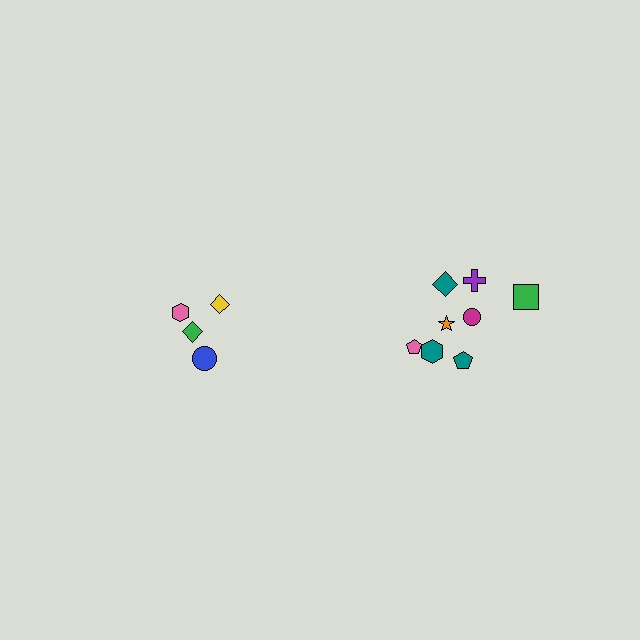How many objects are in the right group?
There are 8 objects.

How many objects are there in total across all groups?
There are 12 objects.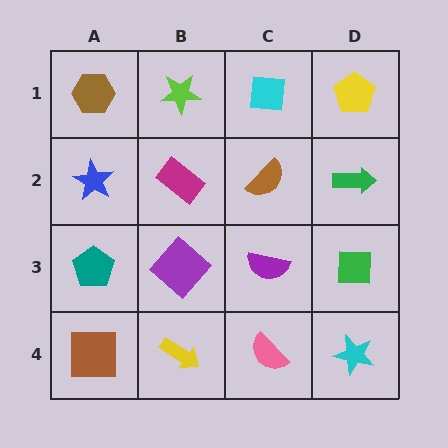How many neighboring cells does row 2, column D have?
3.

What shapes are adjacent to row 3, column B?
A magenta rectangle (row 2, column B), a yellow arrow (row 4, column B), a teal pentagon (row 3, column A), a purple semicircle (row 3, column C).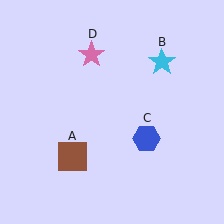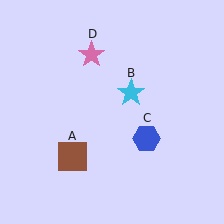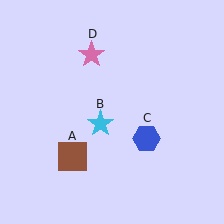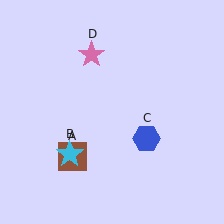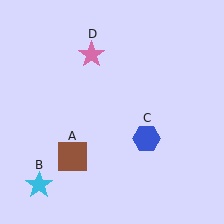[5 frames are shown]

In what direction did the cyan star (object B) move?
The cyan star (object B) moved down and to the left.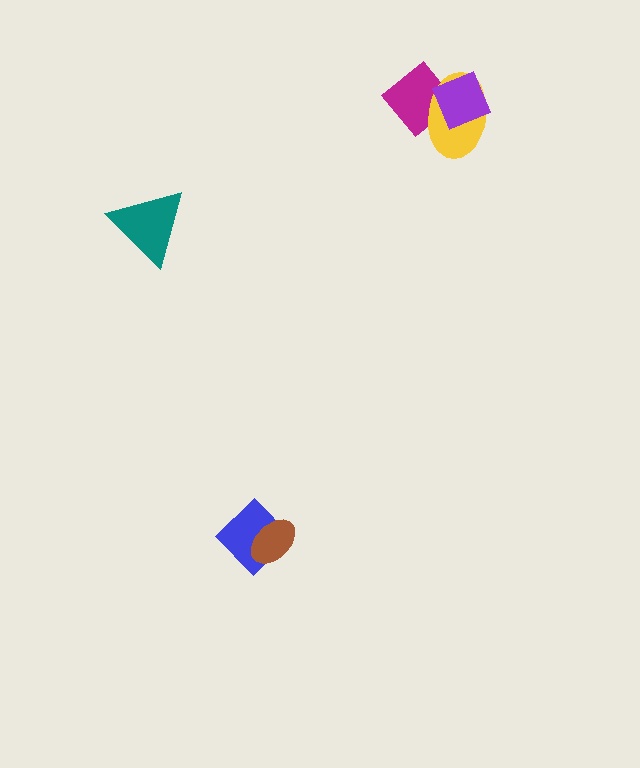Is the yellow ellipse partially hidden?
Yes, it is partially covered by another shape.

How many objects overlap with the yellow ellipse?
2 objects overlap with the yellow ellipse.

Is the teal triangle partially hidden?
No, no other shape covers it.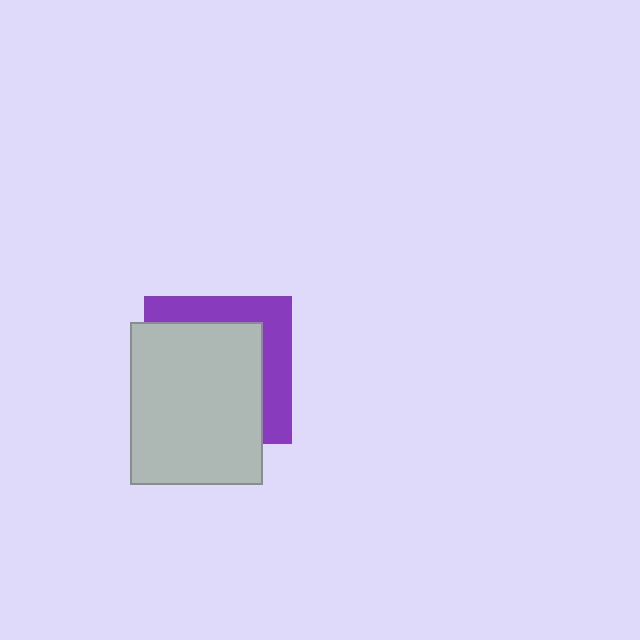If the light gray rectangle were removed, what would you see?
You would see the complete purple square.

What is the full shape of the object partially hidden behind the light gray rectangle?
The partially hidden object is a purple square.